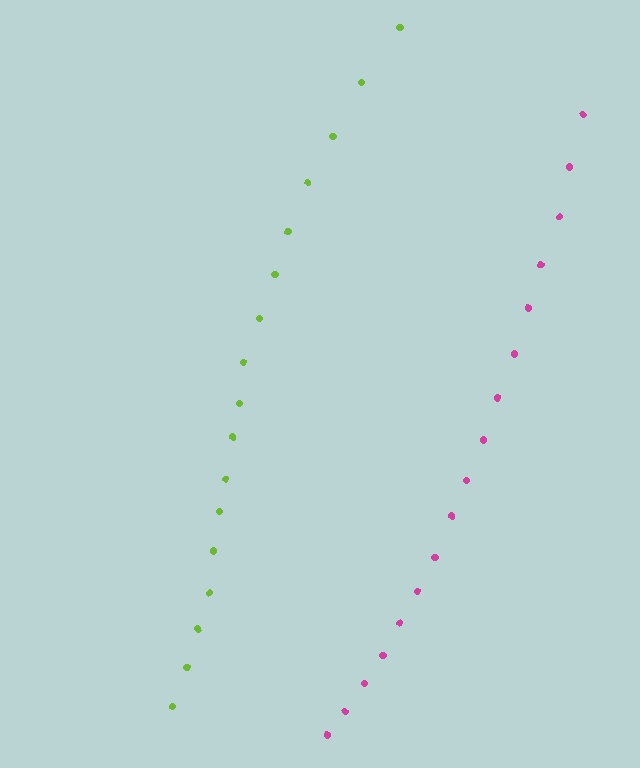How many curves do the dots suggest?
There are 2 distinct paths.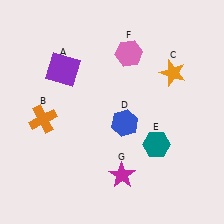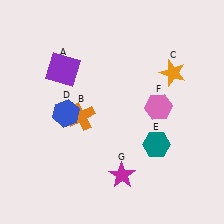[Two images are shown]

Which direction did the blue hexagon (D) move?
The blue hexagon (D) moved left.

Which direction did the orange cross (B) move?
The orange cross (B) moved right.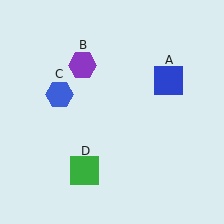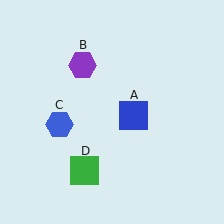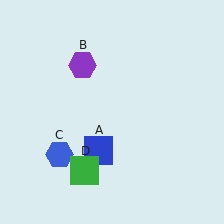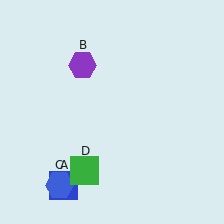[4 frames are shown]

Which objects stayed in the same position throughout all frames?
Purple hexagon (object B) and green square (object D) remained stationary.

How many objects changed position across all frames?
2 objects changed position: blue square (object A), blue hexagon (object C).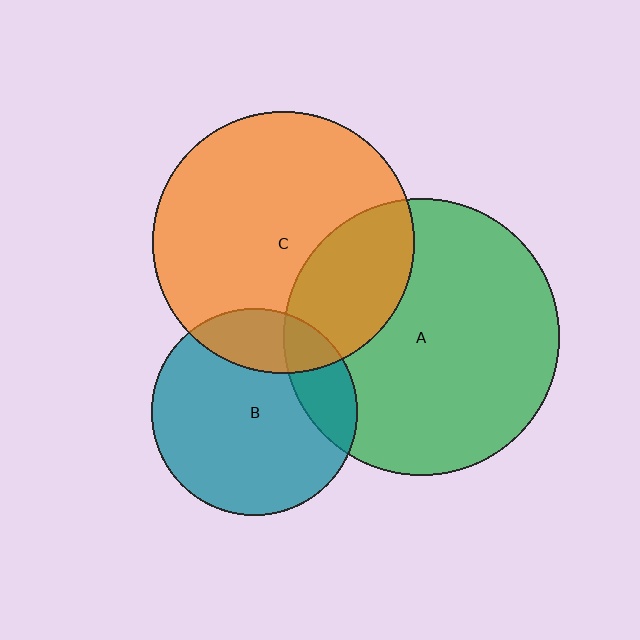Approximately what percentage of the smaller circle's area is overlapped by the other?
Approximately 20%.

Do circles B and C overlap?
Yes.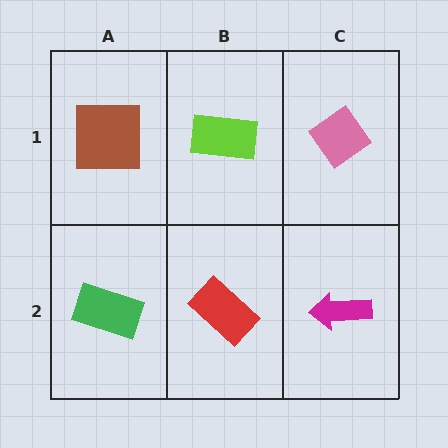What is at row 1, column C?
A pink diamond.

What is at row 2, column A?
A green rectangle.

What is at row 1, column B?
A lime rectangle.